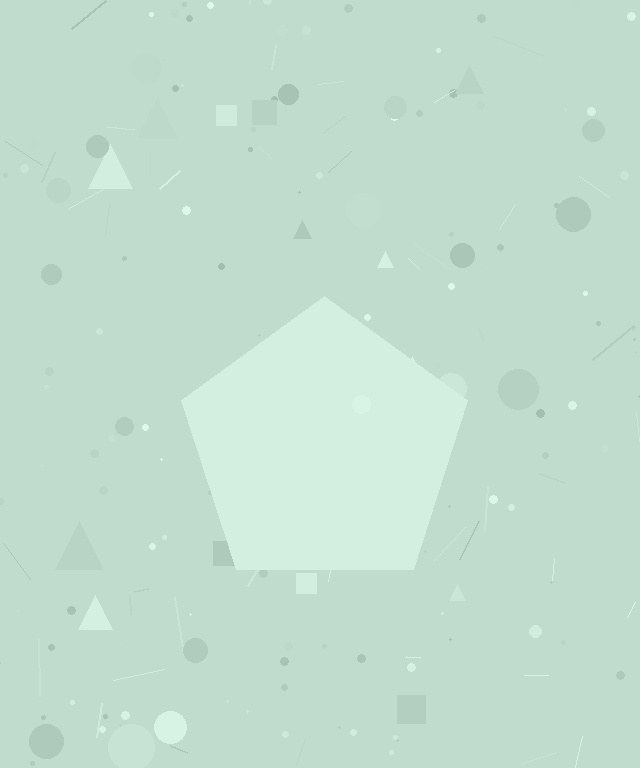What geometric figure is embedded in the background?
A pentagon is embedded in the background.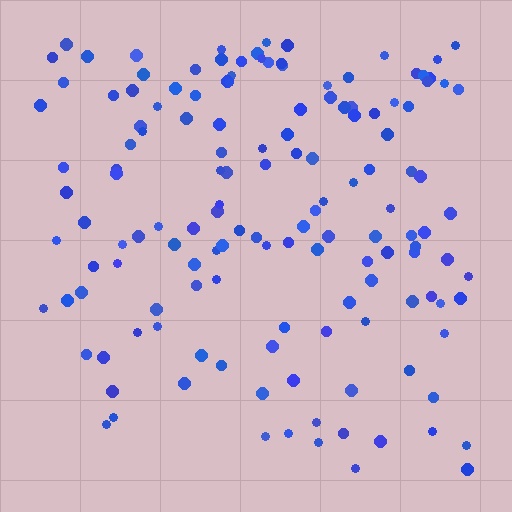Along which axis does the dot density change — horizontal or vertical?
Vertical.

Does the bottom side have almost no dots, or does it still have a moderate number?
Still a moderate number, just noticeably fewer than the top.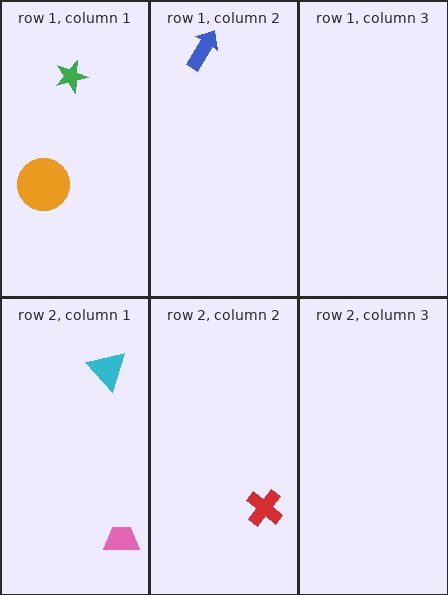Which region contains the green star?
The row 1, column 1 region.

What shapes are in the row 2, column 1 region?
The cyan triangle, the pink trapezoid.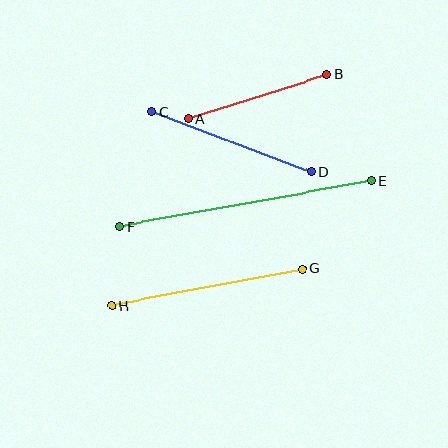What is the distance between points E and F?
The distance is approximately 255 pixels.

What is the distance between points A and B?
The distance is approximately 145 pixels.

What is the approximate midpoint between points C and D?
The midpoint is at approximately (232, 142) pixels.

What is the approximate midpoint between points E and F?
The midpoint is at approximately (245, 203) pixels.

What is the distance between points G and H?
The distance is approximately 194 pixels.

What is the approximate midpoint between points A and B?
The midpoint is at approximately (258, 97) pixels.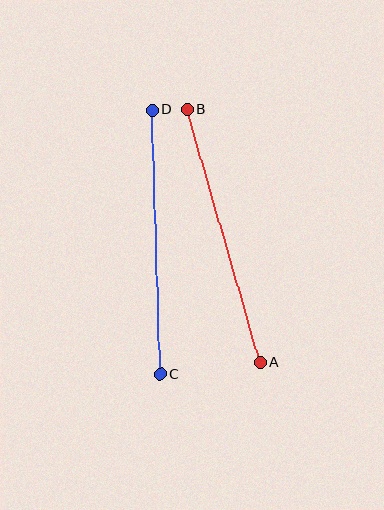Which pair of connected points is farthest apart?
Points C and D are farthest apart.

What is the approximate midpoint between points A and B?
The midpoint is at approximately (224, 236) pixels.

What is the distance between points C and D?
The distance is approximately 265 pixels.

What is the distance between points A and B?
The distance is approximately 263 pixels.